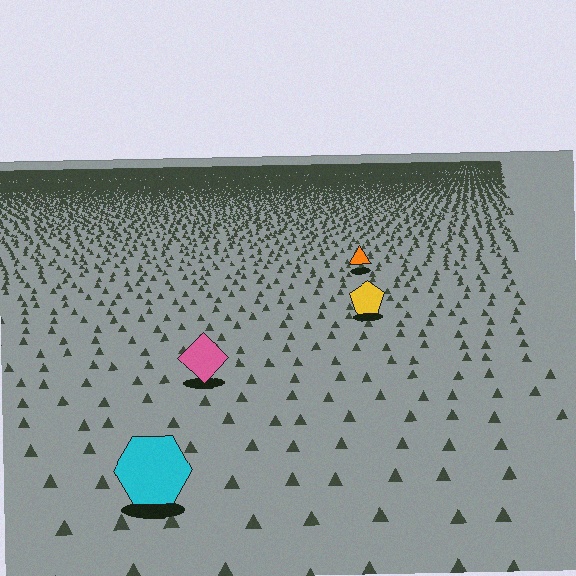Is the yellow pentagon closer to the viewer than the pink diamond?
No. The pink diamond is closer — you can tell from the texture gradient: the ground texture is coarser near it.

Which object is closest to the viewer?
The cyan hexagon is closest. The texture marks near it are larger and more spread out.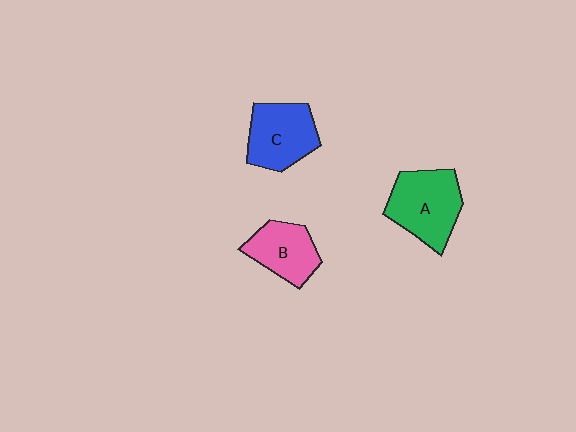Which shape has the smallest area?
Shape B (pink).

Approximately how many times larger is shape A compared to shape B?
Approximately 1.4 times.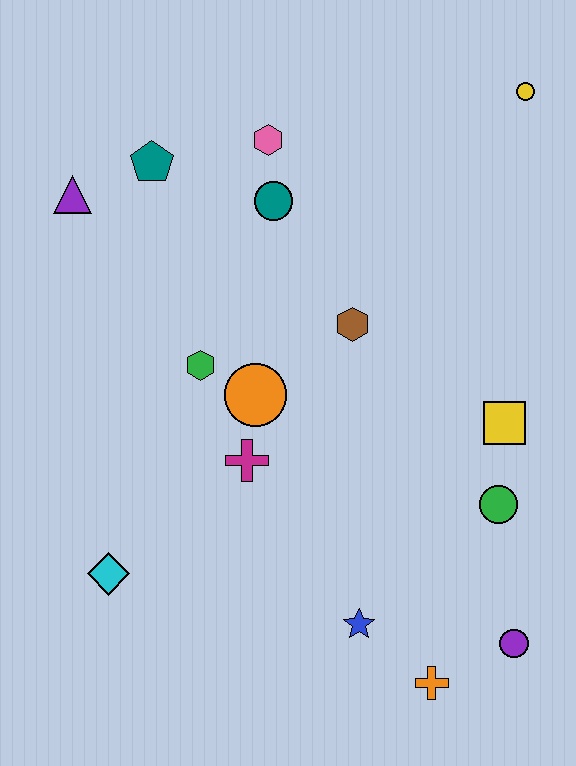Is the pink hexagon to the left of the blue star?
Yes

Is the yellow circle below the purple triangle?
No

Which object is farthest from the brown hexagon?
The orange cross is farthest from the brown hexagon.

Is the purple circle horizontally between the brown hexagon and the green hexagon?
No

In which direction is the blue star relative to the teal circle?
The blue star is below the teal circle.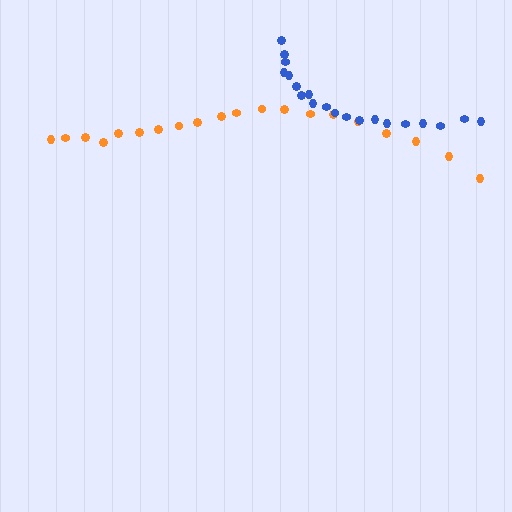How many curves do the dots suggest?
There are 2 distinct paths.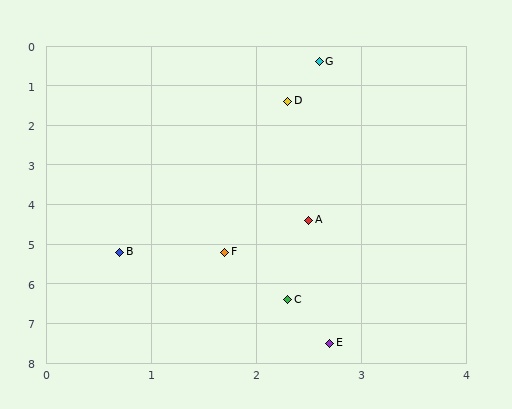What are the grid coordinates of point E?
Point E is at approximately (2.7, 7.5).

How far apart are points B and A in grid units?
Points B and A are about 2.0 grid units apart.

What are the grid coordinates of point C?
Point C is at approximately (2.3, 6.4).